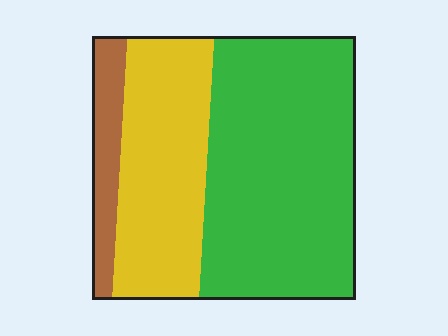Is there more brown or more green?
Green.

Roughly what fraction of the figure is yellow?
Yellow takes up about one third (1/3) of the figure.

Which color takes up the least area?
Brown, at roughly 10%.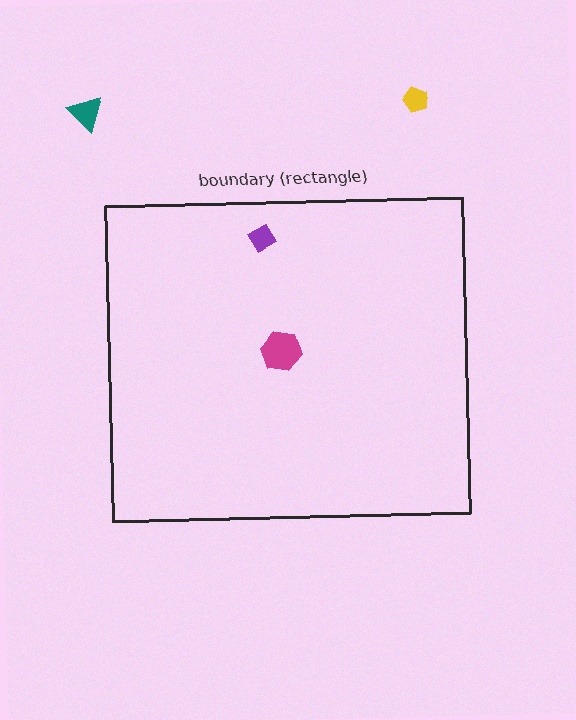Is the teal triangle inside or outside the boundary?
Outside.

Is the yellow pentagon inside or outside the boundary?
Outside.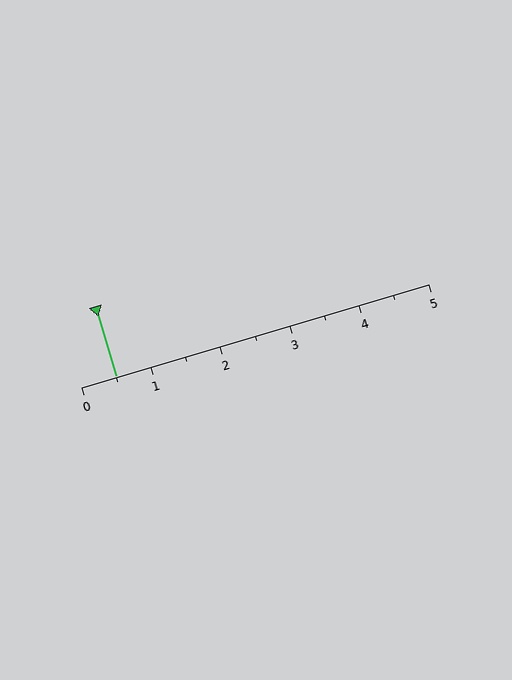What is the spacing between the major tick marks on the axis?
The major ticks are spaced 1 apart.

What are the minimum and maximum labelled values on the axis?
The axis runs from 0 to 5.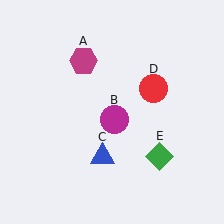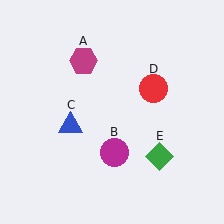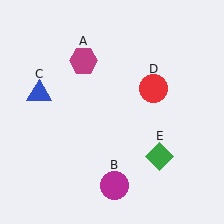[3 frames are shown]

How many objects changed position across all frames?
2 objects changed position: magenta circle (object B), blue triangle (object C).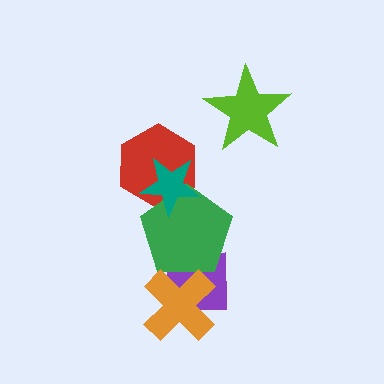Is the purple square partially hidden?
Yes, it is partially covered by another shape.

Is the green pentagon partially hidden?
Yes, it is partially covered by another shape.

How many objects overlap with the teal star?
2 objects overlap with the teal star.